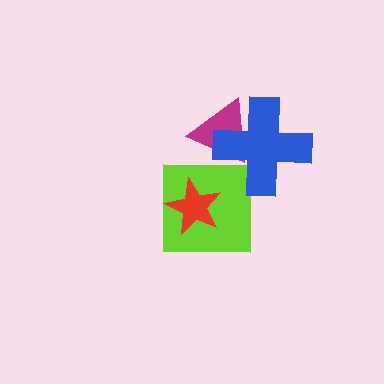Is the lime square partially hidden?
Yes, it is partially covered by another shape.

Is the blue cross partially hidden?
No, no other shape covers it.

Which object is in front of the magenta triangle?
The blue cross is in front of the magenta triangle.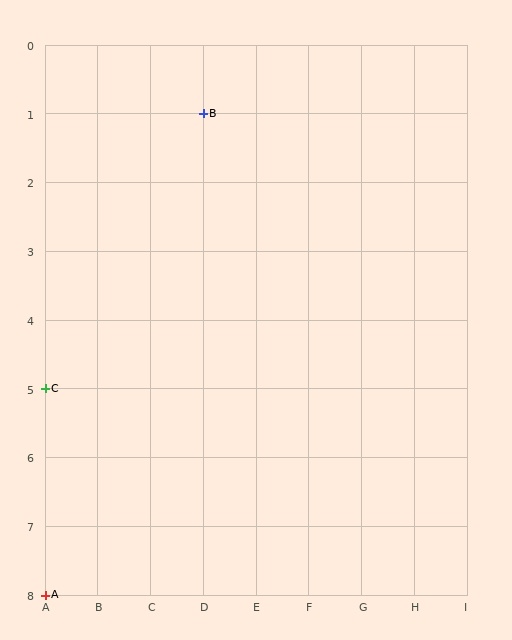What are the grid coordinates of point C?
Point C is at grid coordinates (A, 5).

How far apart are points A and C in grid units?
Points A and C are 3 rows apart.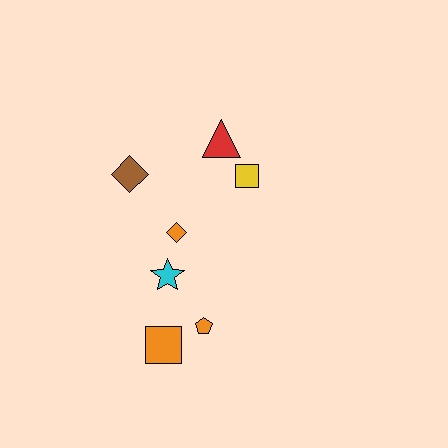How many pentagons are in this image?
There is 1 pentagon.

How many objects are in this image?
There are 7 objects.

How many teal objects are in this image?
There are no teal objects.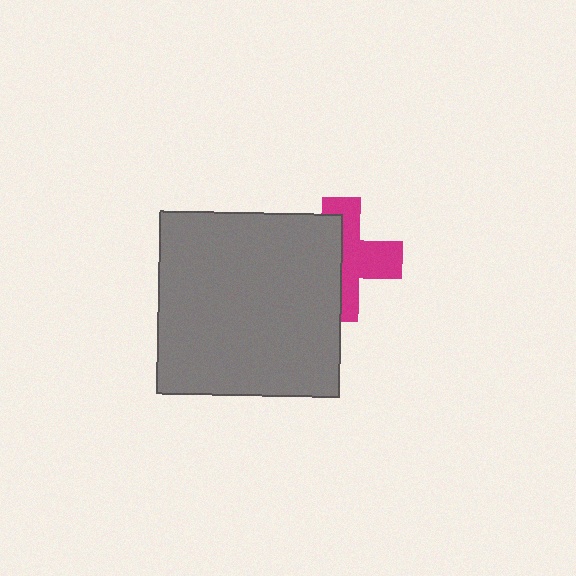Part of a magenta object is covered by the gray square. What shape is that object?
It is a cross.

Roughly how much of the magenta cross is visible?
About half of it is visible (roughly 52%).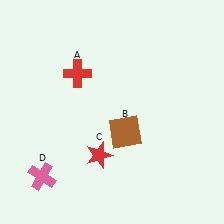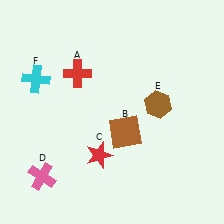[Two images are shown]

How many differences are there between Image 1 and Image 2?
There are 2 differences between the two images.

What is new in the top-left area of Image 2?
A cyan cross (F) was added in the top-left area of Image 2.